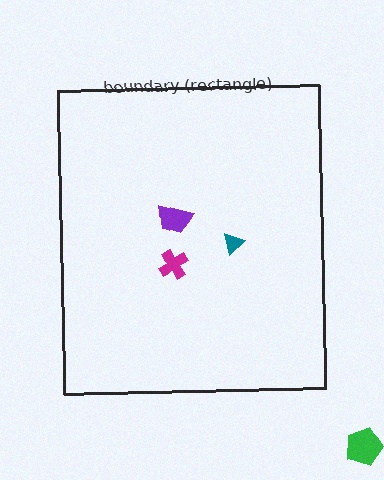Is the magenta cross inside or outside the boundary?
Inside.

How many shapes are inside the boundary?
3 inside, 1 outside.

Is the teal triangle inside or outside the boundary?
Inside.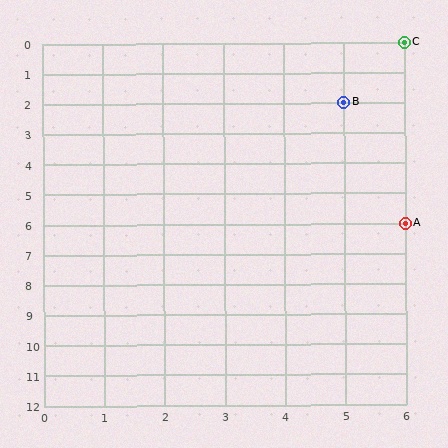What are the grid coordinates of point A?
Point A is at grid coordinates (6, 6).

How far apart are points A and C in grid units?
Points A and C are 6 rows apart.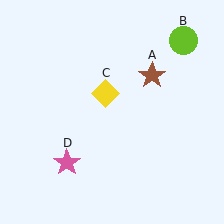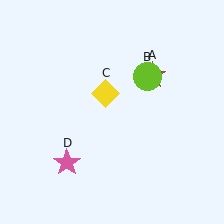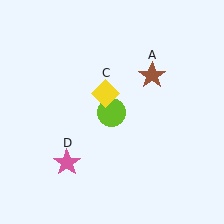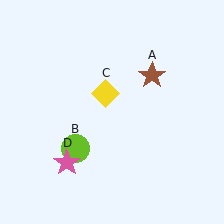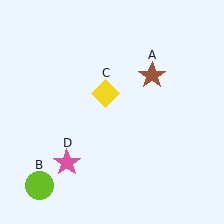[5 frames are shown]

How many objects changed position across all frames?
1 object changed position: lime circle (object B).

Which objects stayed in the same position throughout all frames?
Brown star (object A) and yellow diamond (object C) and pink star (object D) remained stationary.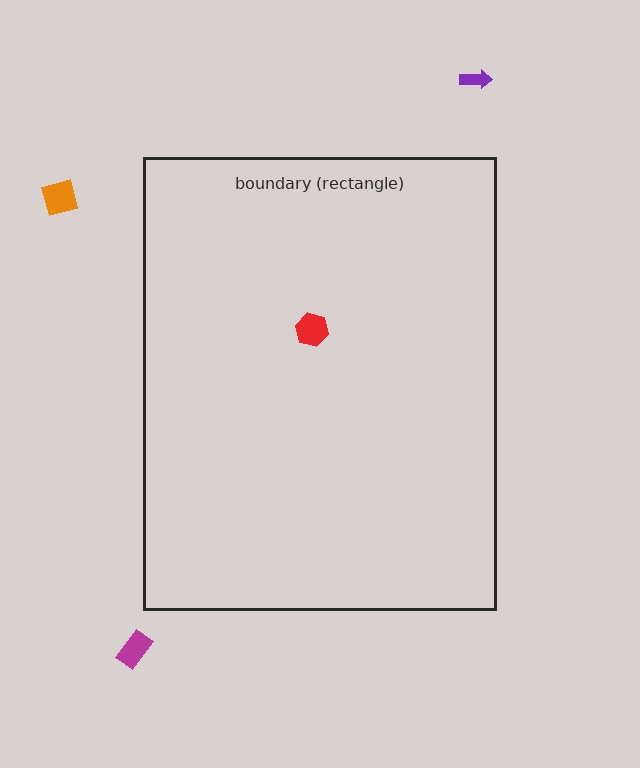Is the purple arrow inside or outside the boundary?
Outside.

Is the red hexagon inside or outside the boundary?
Inside.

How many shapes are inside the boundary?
1 inside, 3 outside.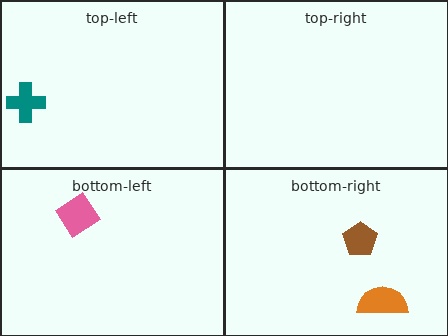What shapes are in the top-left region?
The teal cross.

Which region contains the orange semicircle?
The bottom-right region.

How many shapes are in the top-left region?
1.